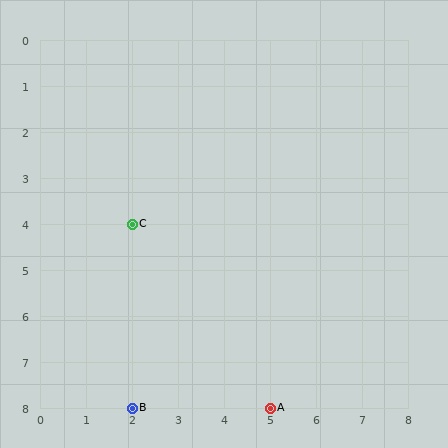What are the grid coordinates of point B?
Point B is at grid coordinates (2, 8).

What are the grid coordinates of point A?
Point A is at grid coordinates (5, 8).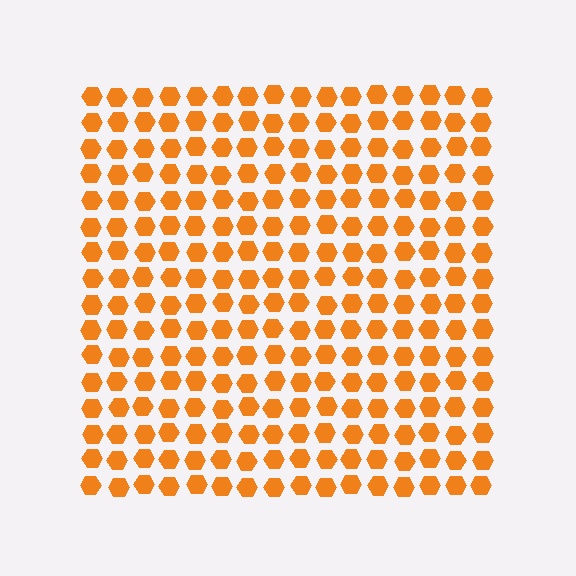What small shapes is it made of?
It is made of small hexagons.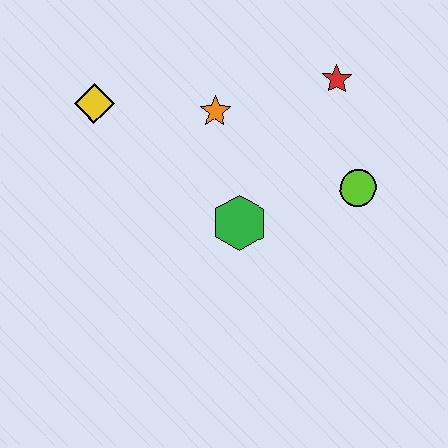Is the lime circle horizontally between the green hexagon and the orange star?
No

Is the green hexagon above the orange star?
No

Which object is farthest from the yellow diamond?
The lime circle is farthest from the yellow diamond.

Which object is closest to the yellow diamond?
The orange star is closest to the yellow diamond.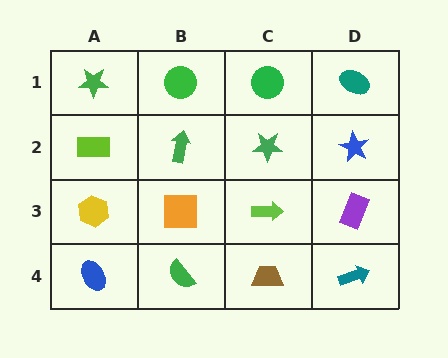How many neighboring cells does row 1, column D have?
2.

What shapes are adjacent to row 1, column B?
A green arrow (row 2, column B), a green star (row 1, column A), a green circle (row 1, column C).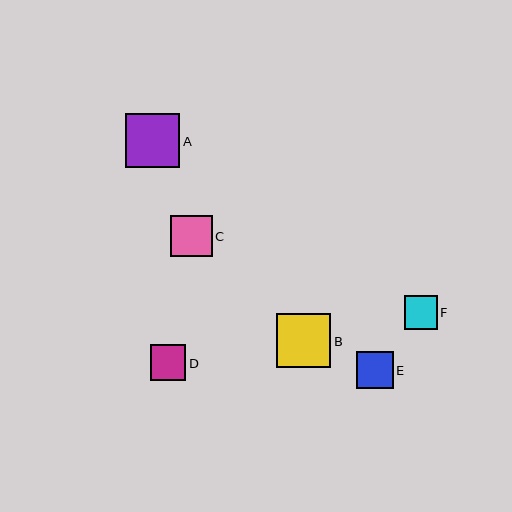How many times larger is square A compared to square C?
Square A is approximately 1.3 times the size of square C.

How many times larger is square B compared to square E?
Square B is approximately 1.5 times the size of square E.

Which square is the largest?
Square B is the largest with a size of approximately 54 pixels.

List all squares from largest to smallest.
From largest to smallest: B, A, C, E, D, F.